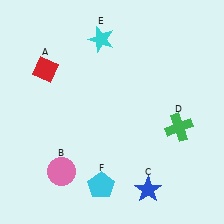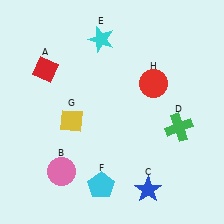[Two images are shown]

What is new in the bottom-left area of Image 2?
A yellow diamond (G) was added in the bottom-left area of Image 2.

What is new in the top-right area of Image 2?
A red circle (H) was added in the top-right area of Image 2.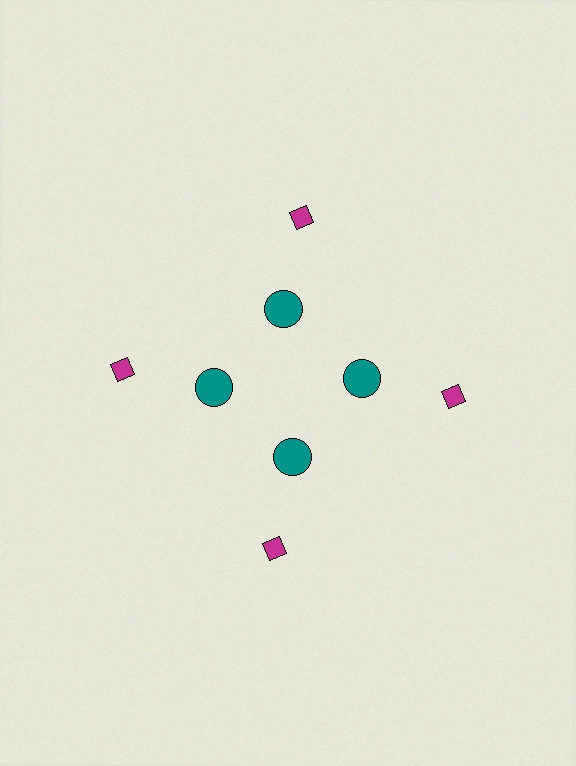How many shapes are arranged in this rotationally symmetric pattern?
There are 8 shapes, arranged in 4 groups of 2.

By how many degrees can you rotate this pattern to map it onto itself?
The pattern maps onto itself every 90 degrees of rotation.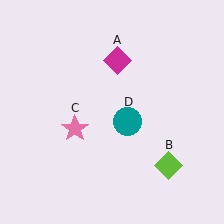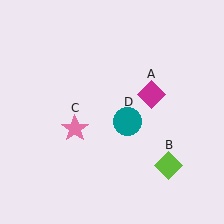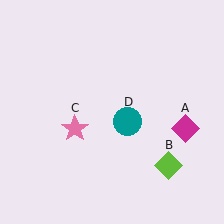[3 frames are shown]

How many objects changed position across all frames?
1 object changed position: magenta diamond (object A).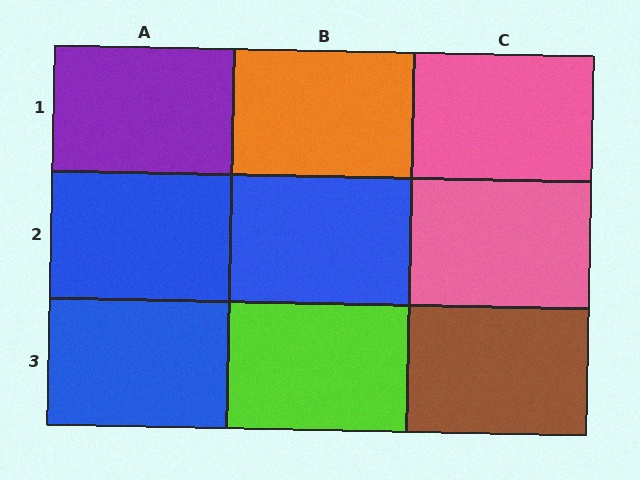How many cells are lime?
1 cell is lime.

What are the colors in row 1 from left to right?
Purple, orange, pink.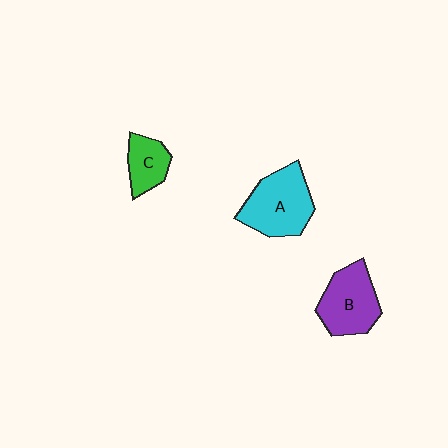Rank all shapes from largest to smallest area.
From largest to smallest: A (cyan), B (purple), C (green).